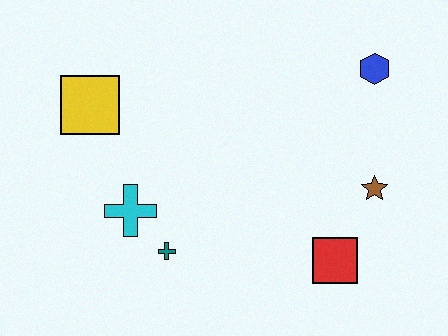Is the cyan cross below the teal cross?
No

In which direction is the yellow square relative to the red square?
The yellow square is to the left of the red square.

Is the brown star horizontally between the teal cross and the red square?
No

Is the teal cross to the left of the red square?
Yes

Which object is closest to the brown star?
The red square is closest to the brown star.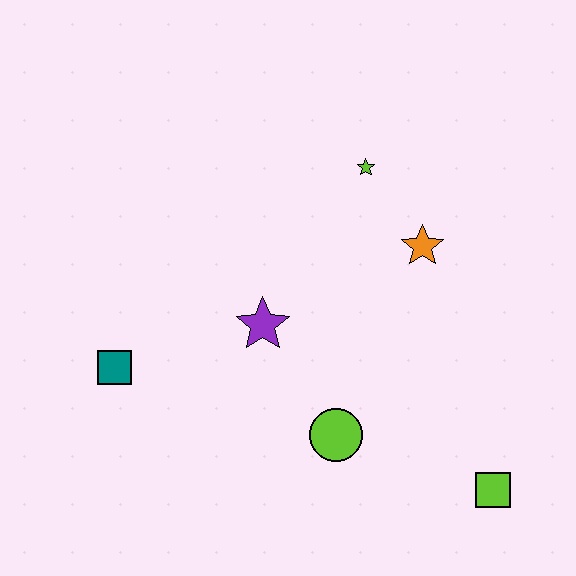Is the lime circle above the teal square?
No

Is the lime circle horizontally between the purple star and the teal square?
No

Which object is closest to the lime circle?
The purple star is closest to the lime circle.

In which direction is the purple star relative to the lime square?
The purple star is to the left of the lime square.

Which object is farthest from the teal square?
The lime square is farthest from the teal square.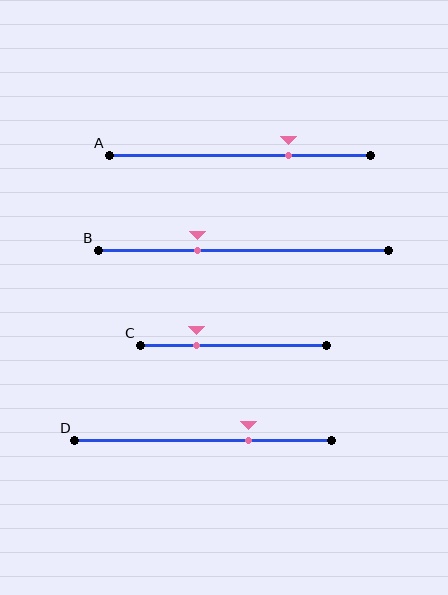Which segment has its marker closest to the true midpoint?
Segment B has its marker closest to the true midpoint.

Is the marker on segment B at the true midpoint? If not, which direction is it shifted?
No, the marker on segment B is shifted to the left by about 16% of the segment length.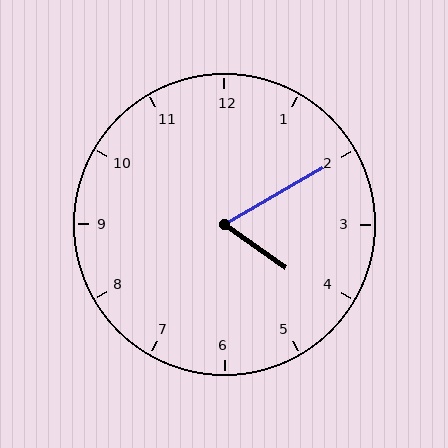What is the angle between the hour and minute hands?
Approximately 65 degrees.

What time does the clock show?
4:10.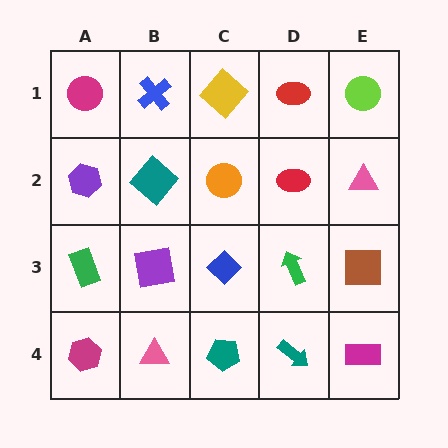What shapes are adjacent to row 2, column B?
A blue cross (row 1, column B), a purple square (row 3, column B), a purple hexagon (row 2, column A), an orange circle (row 2, column C).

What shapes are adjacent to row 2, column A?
A magenta circle (row 1, column A), a green rectangle (row 3, column A), a teal diamond (row 2, column B).